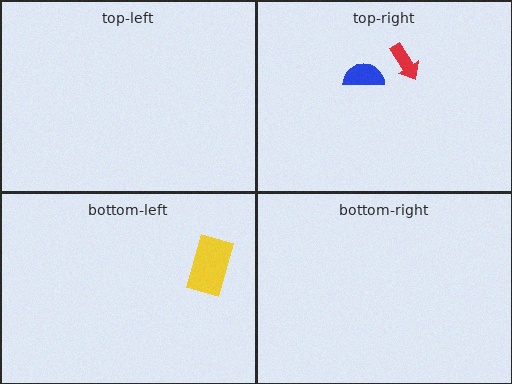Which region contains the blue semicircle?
The top-right region.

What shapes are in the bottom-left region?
The yellow rectangle.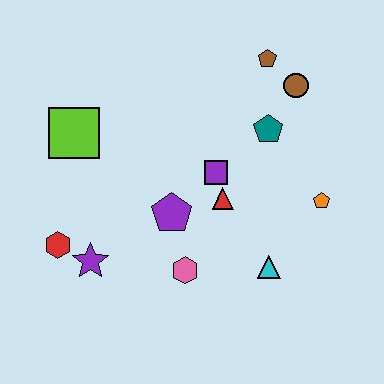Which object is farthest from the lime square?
The orange pentagon is farthest from the lime square.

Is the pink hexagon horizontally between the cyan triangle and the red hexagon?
Yes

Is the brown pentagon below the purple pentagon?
No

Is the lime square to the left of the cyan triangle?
Yes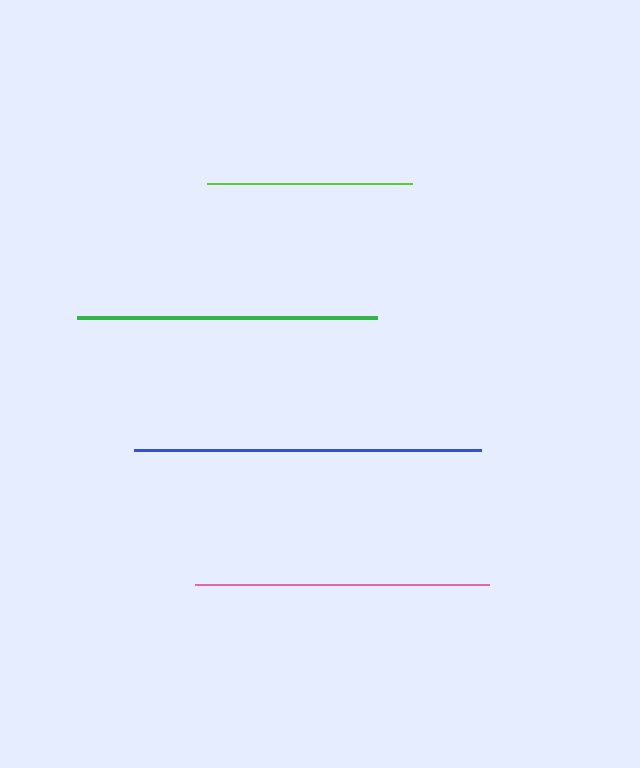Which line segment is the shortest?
The lime line is the shortest at approximately 206 pixels.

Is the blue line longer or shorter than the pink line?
The blue line is longer than the pink line.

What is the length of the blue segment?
The blue segment is approximately 347 pixels long.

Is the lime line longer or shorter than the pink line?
The pink line is longer than the lime line.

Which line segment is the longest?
The blue line is the longest at approximately 347 pixels.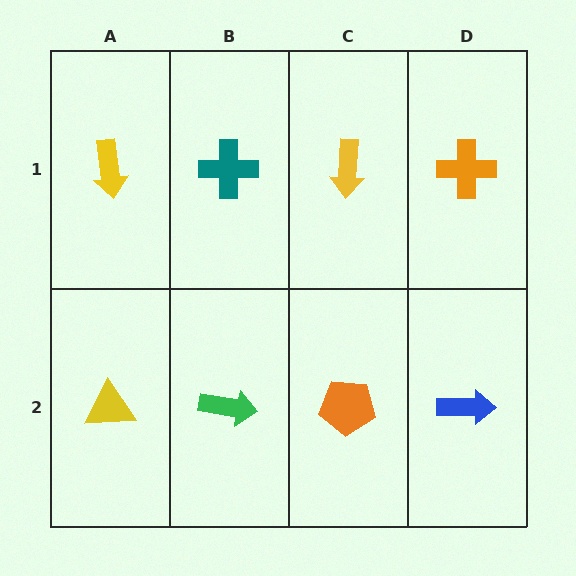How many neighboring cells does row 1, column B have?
3.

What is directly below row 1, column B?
A green arrow.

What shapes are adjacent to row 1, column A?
A yellow triangle (row 2, column A), a teal cross (row 1, column B).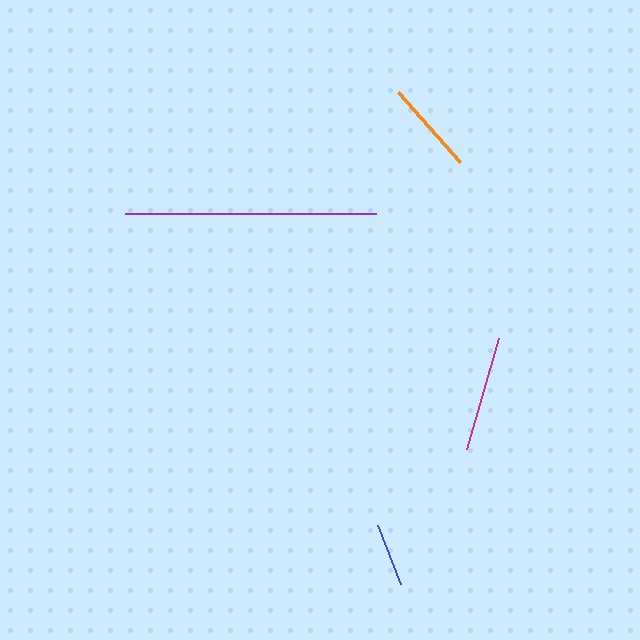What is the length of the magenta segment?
The magenta segment is approximately 115 pixels long.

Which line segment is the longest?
The purple line is the longest at approximately 251 pixels.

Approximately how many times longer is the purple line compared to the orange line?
The purple line is approximately 2.7 times the length of the orange line.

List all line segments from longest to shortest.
From longest to shortest: purple, magenta, orange, blue.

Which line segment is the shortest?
The blue line is the shortest at approximately 63 pixels.